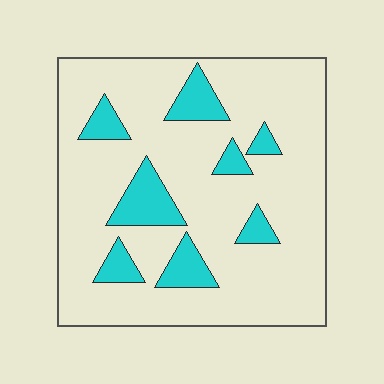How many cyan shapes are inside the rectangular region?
8.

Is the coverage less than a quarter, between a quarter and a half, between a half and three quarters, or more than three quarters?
Less than a quarter.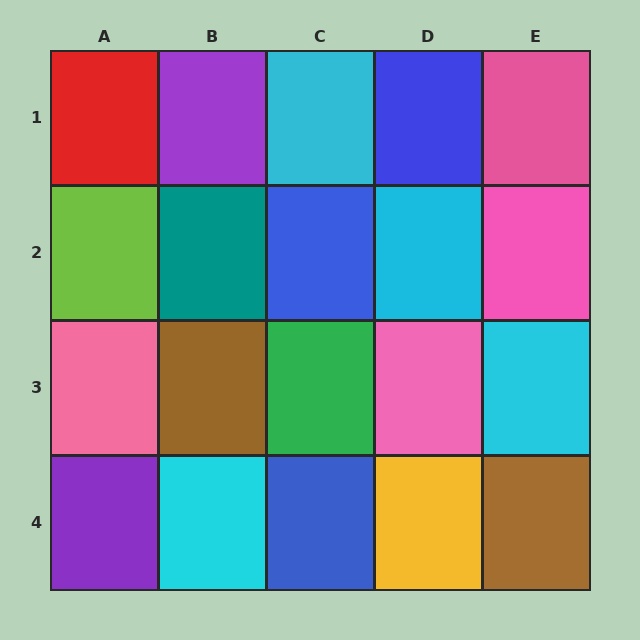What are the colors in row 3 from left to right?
Pink, brown, green, pink, cyan.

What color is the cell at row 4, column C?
Blue.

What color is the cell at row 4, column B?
Cyan.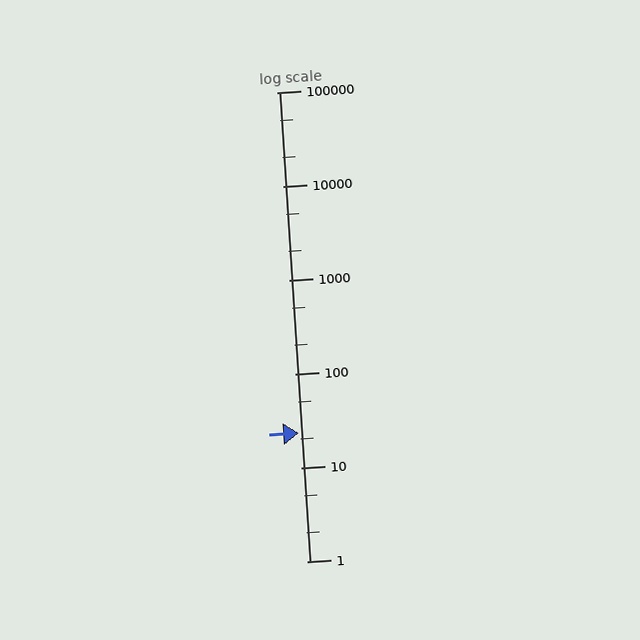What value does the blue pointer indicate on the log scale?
The pointer indicates approximately 23.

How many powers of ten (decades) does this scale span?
The scale spans 5 decades, from 1 to 100000.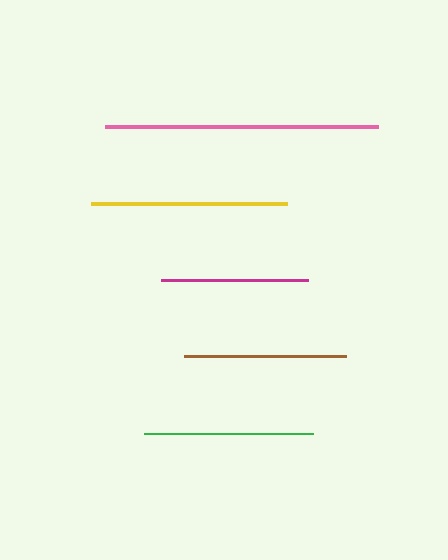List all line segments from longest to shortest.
From longest to shortest: pink, yellow, green, brown, magenta.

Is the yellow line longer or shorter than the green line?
The yellow line is longer than the green line.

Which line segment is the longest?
The pink line is the longest at approximately 273 pixels.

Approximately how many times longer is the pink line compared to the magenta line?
The pink line is approximately 1.9 times the length of the magenta line.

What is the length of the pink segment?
The pink segment is approximately 273 pixels long.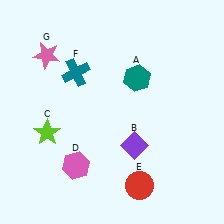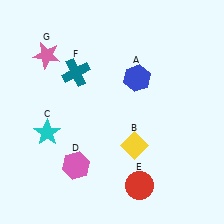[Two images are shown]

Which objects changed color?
A changed from teal to blue. B changed from purple to yellow. C changed from lime to cyan.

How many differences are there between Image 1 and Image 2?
There are 3 differences between the two images.